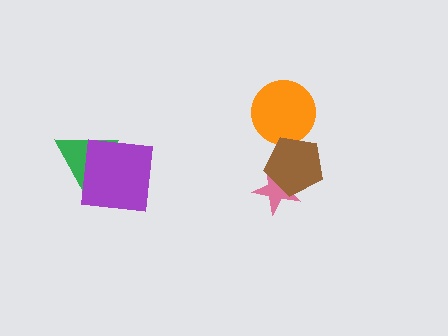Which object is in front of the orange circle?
The brown pentagon is in front of the orange circle.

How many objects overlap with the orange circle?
1 object overlaps with the orange circle.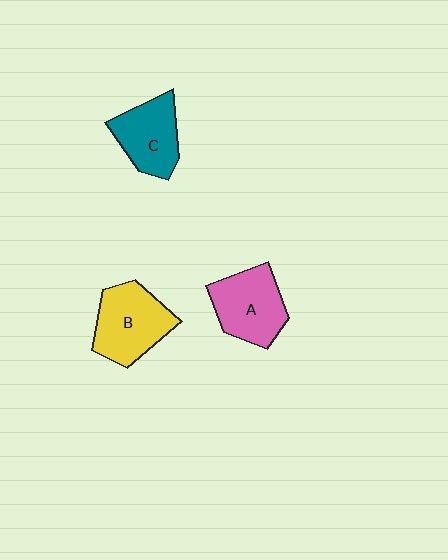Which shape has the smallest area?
Shape C (teal).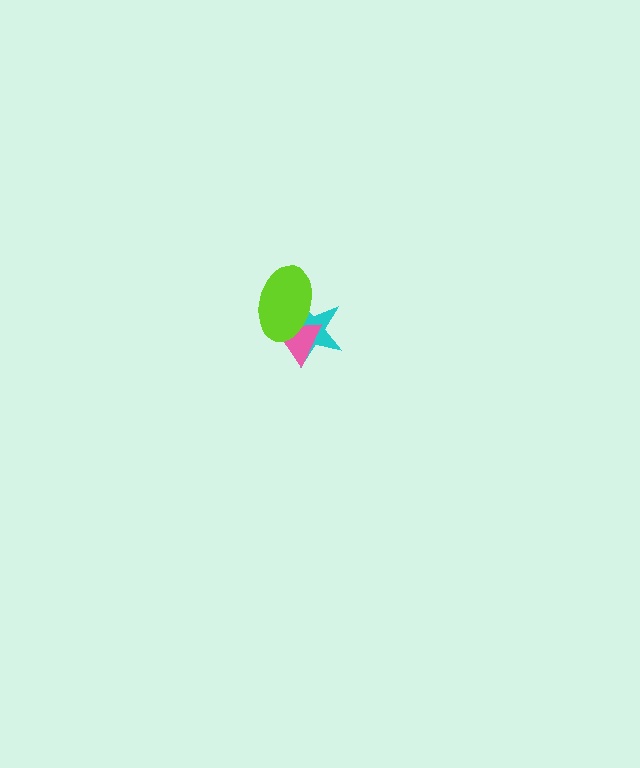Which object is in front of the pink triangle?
The lime ellipse is in front of the pink triangle.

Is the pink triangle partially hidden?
Yes, it is partially covered by another shape.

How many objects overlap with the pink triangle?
2 objects overlap with the pink triangle.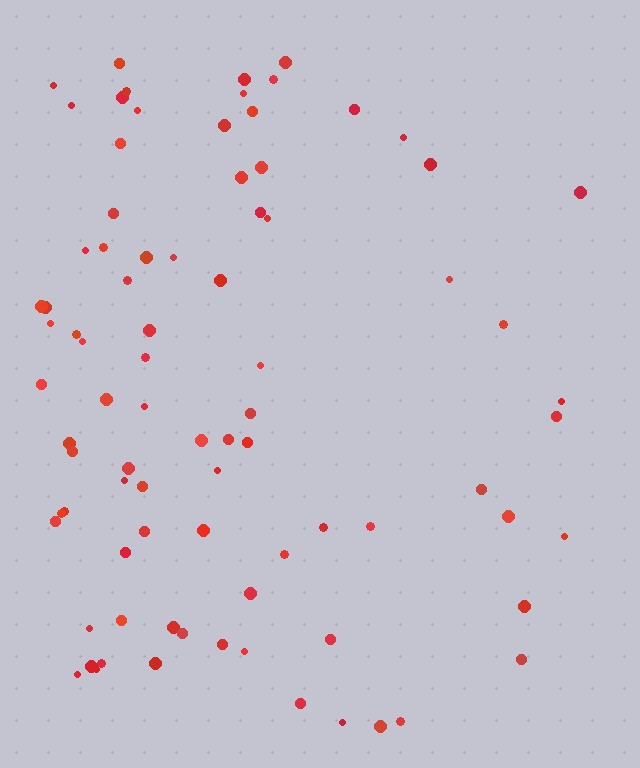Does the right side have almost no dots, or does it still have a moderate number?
Still a moderate number, just noticeably fewer than the left.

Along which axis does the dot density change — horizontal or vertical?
Horizontal.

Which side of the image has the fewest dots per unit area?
The right.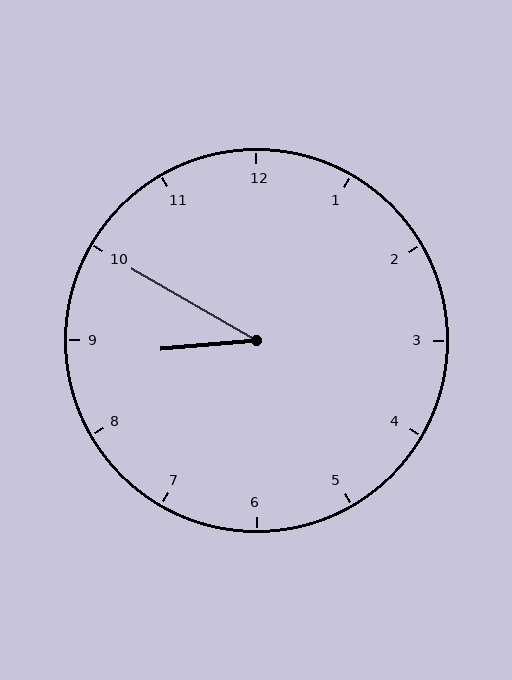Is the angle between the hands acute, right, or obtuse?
It is acute.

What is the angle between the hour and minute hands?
Approximately 35 degrees.